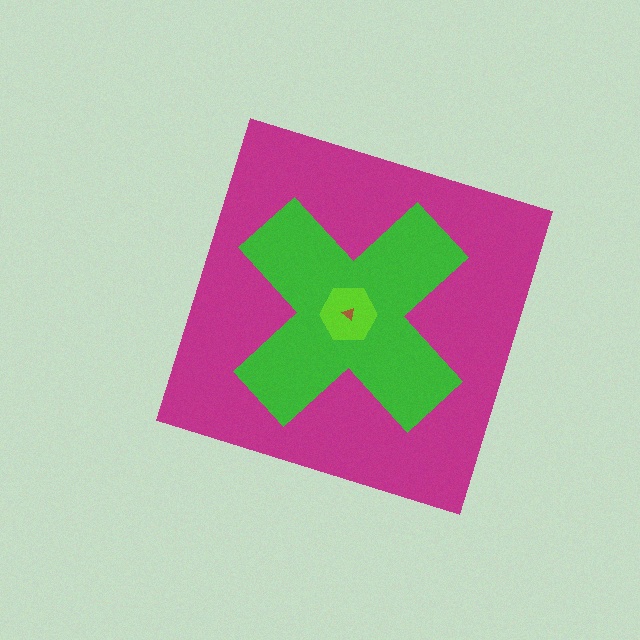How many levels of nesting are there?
4.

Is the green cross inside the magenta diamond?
Yes.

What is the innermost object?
The brown triangle.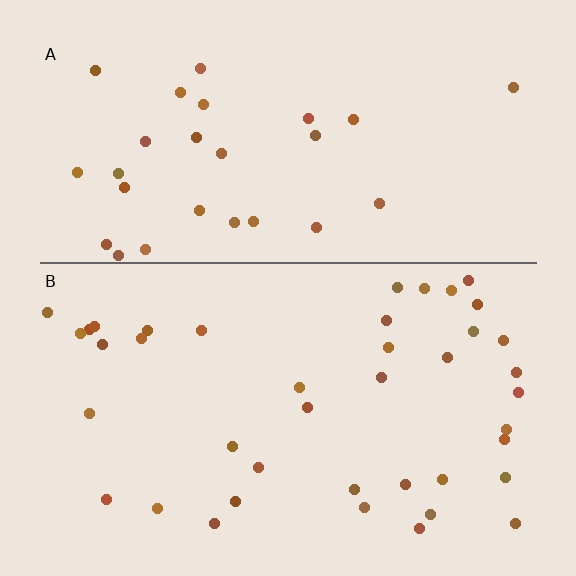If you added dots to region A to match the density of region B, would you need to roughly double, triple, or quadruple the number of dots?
Approximately double.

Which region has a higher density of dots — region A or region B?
B (the bottom).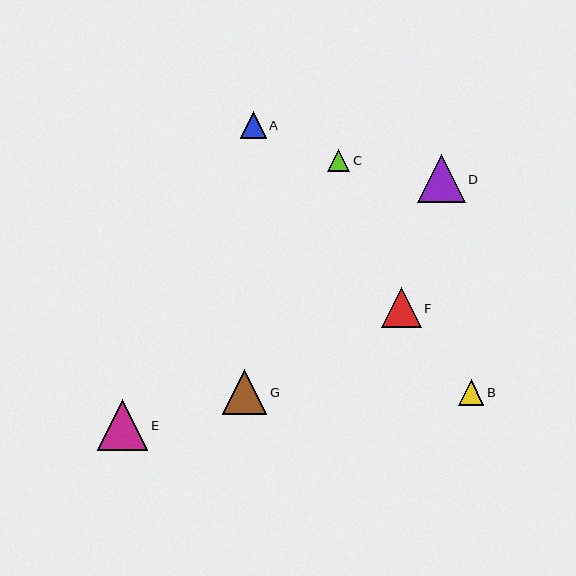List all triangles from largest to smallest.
From largest to smallest: E, D, G, F, A, B, C.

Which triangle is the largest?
Triangle E is the largest with a size of approximately 51 pixels.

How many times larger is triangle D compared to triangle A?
Triangle D is approximately 1.8 times the size of triangle A.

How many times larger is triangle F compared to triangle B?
Triangle F is approximately 1.5 times the size of triangle B.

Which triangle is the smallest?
Triangle C is the smallest with a size of approximately 22 pixels.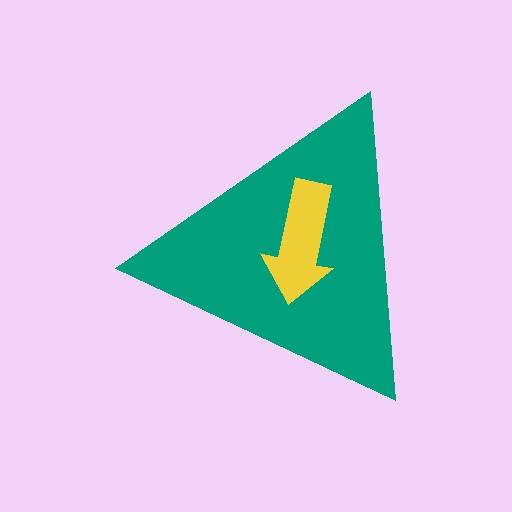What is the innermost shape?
The yellow arrow.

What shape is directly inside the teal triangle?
The yellow arrow.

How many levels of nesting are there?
2.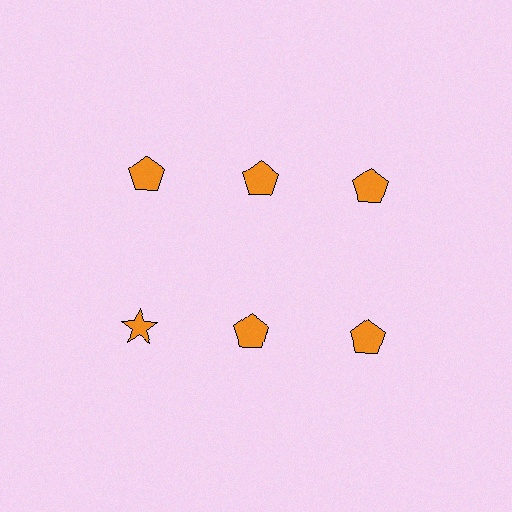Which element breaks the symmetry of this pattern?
The orange star in the second row, leftmost column breaks the symmetry. All other shapes are orange pentagons.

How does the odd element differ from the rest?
It has a different shape: star instead of pentagon.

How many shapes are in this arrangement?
There are 6 shapes arranged in a grid pattern.